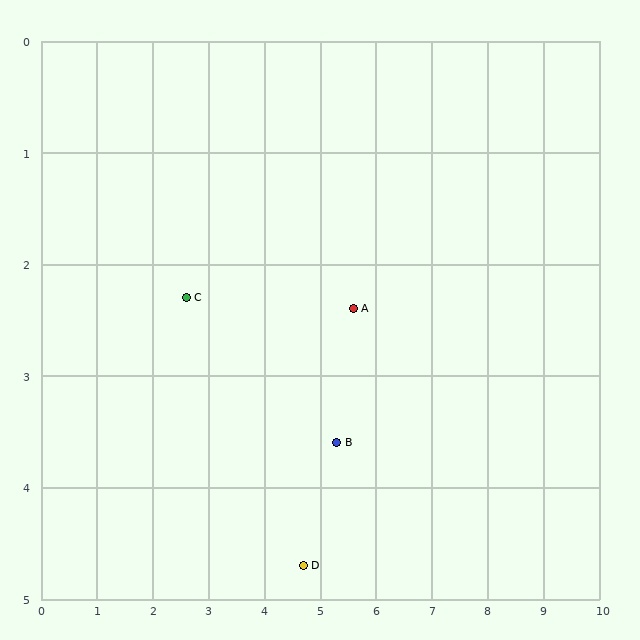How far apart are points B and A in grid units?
Points B and A are about 1.2 grid units apart.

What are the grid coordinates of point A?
Point A is at approximately (5.6, 2.4).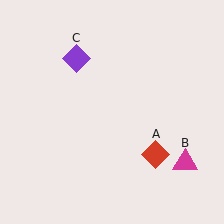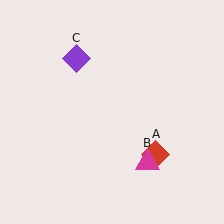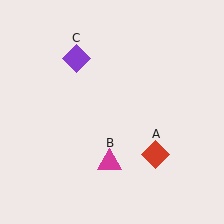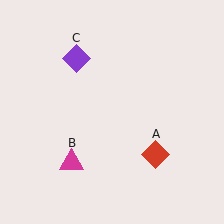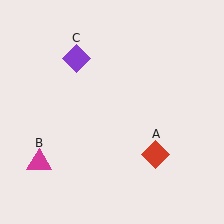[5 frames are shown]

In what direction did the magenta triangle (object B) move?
The magenta triangle (object B) moved left.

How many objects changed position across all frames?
1 object changed position: magenta triangle (object B).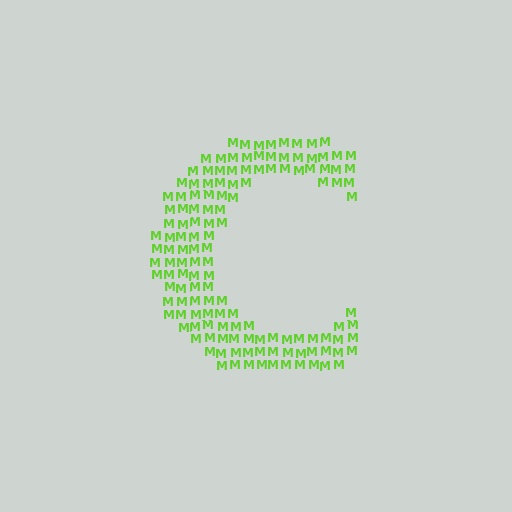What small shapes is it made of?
It is made of small letter M's.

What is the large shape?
The large shape is the letter C.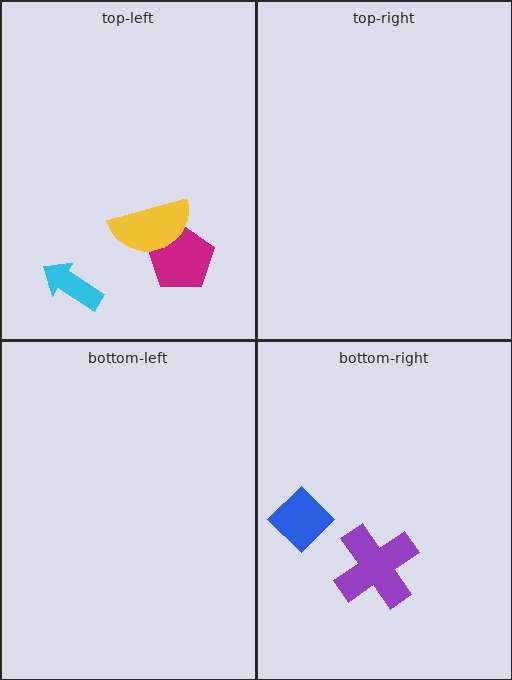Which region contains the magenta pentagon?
The top-left region.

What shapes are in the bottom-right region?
The purple cross, the blue diamond.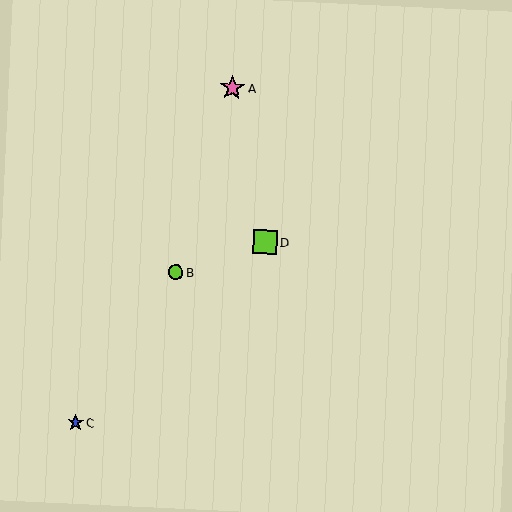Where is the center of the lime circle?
The center of the lime circle is at (176, 272).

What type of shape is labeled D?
Shape D is a lime square.